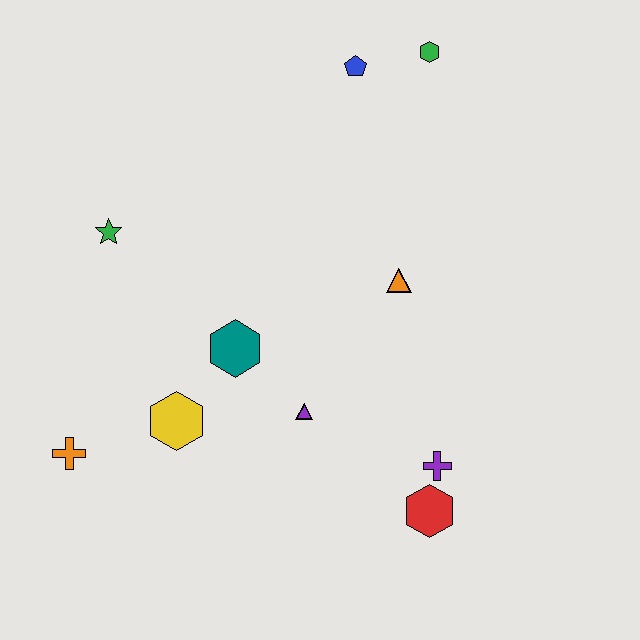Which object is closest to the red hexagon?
The purple cross is closest to the red hexagon.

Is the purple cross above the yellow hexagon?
No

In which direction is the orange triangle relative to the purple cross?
The orange triangle is above the purple cross.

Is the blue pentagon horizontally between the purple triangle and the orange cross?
No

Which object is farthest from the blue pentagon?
The orange cross is farthest from the blue pentagon.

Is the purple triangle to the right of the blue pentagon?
No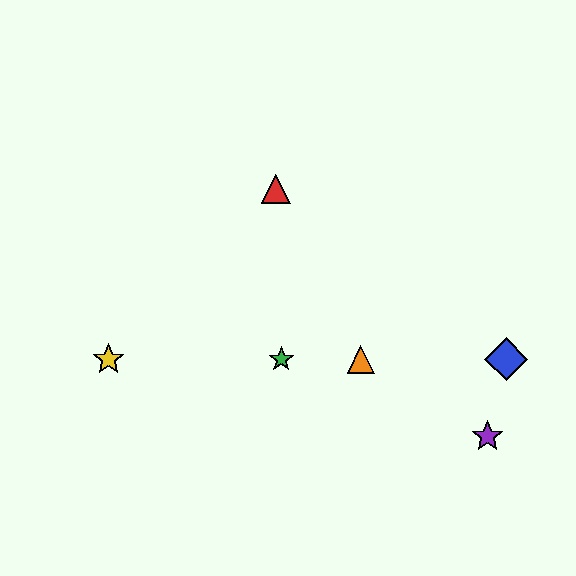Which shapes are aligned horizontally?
The blue diamond, the green star, the yellow star, the orange triangle are aligned horizontally.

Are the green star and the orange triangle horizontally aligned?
Yes, both are at y≈359.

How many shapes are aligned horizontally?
4 shapes (the blue diamond, the green star, the yellow star, the orange triangle) are aligned horizontally.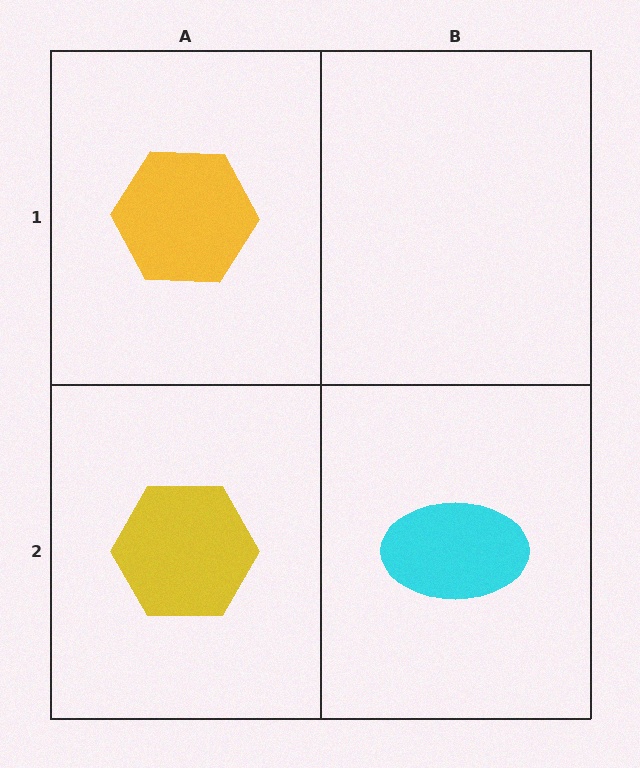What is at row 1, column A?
A yellow hexagon.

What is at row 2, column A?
A yellow hexagon.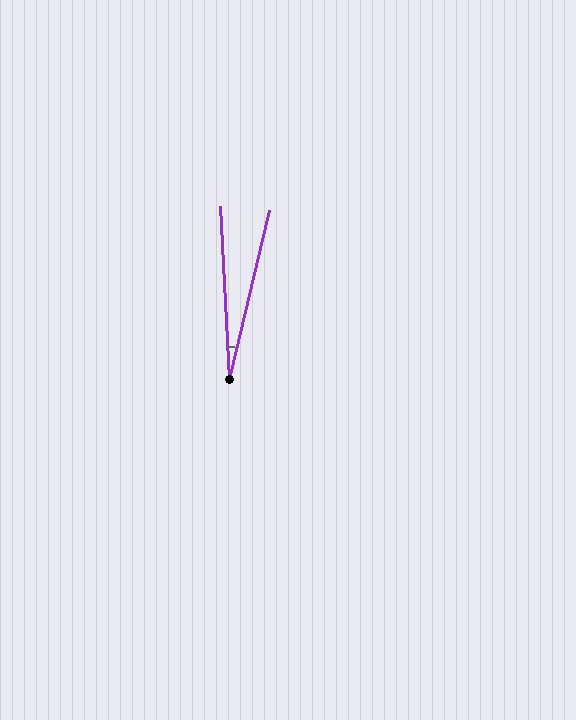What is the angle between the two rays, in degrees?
Approximately 16 degrees.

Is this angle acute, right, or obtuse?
It is acute.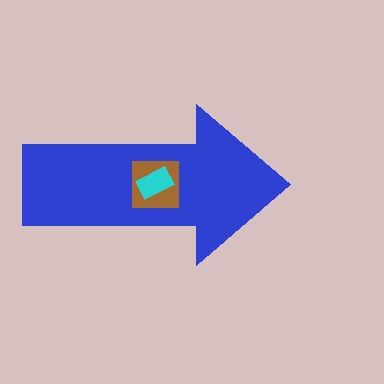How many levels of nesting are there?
3.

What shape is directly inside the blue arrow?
The brown square.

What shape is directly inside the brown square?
The cyan rectangle.